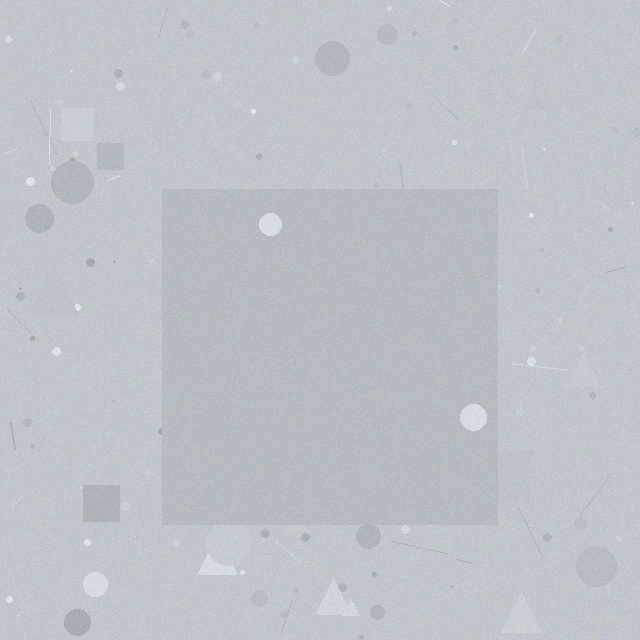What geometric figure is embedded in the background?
A square is embedded in the background.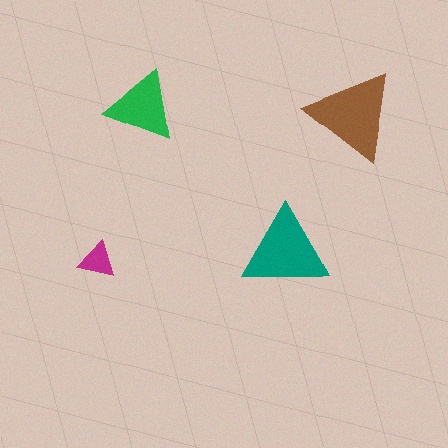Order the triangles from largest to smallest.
the brown one, the teal one, the green one, the magenta one.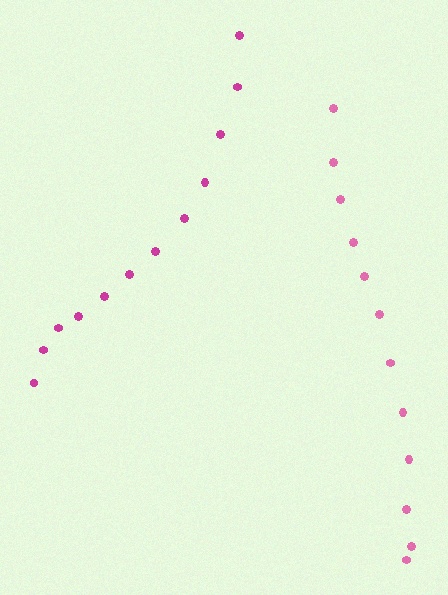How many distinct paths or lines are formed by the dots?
There are 2 distinct paths.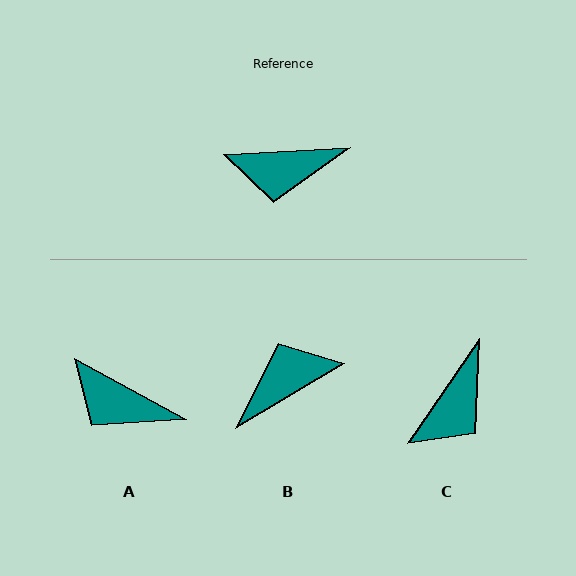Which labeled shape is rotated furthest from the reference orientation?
B, about 152 degrees away.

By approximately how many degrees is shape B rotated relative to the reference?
Approximately 152 degrees clockwise.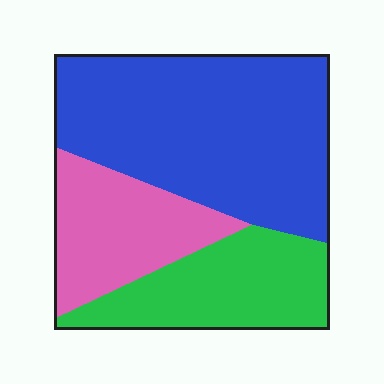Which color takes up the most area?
Blue, at roughly 55%.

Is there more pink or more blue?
Blue.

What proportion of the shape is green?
Green takes up about one quarter (1/4) of the shape.